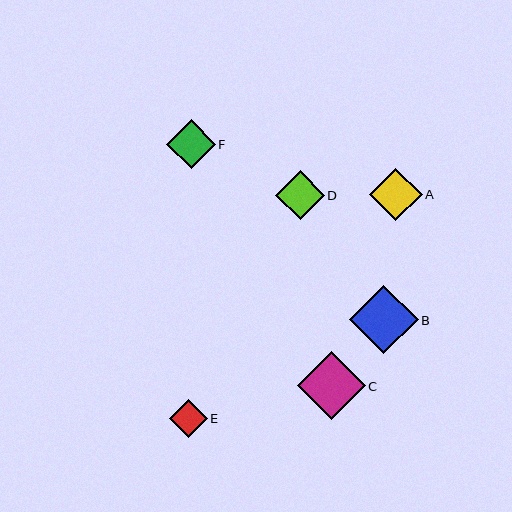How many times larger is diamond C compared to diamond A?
Diamond C is approximately 1.3 times the size of diamond A.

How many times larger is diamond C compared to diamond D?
Diamond C is approximately 1.4 times the size of diamond D.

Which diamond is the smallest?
Diamond E is the smallest with a size of approximately 38 pixels.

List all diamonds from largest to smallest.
From largest to smallest: B, C, A, D, F, E.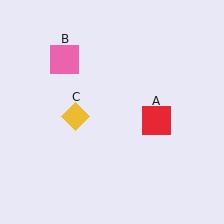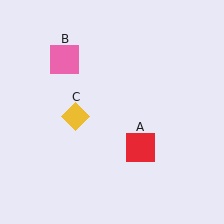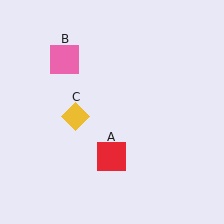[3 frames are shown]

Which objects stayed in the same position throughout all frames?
Pink square (object B) and yellow diamond (object C) remained stationary.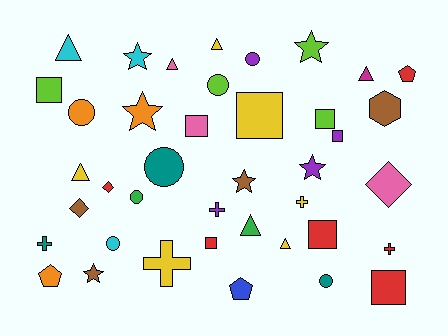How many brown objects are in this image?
There are 4 brown objects.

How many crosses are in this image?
There are 5 crosses.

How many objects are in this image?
There are 40 objects.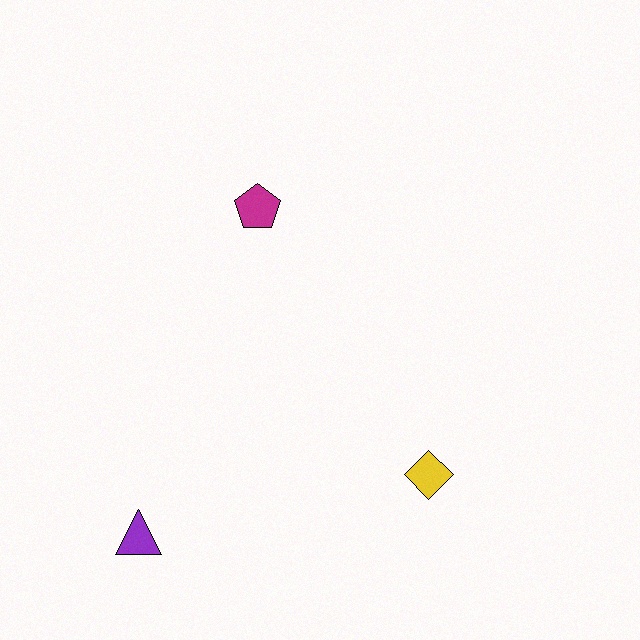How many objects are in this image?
There are 3 objects.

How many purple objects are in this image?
There is 1 purple object.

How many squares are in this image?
There are no squares.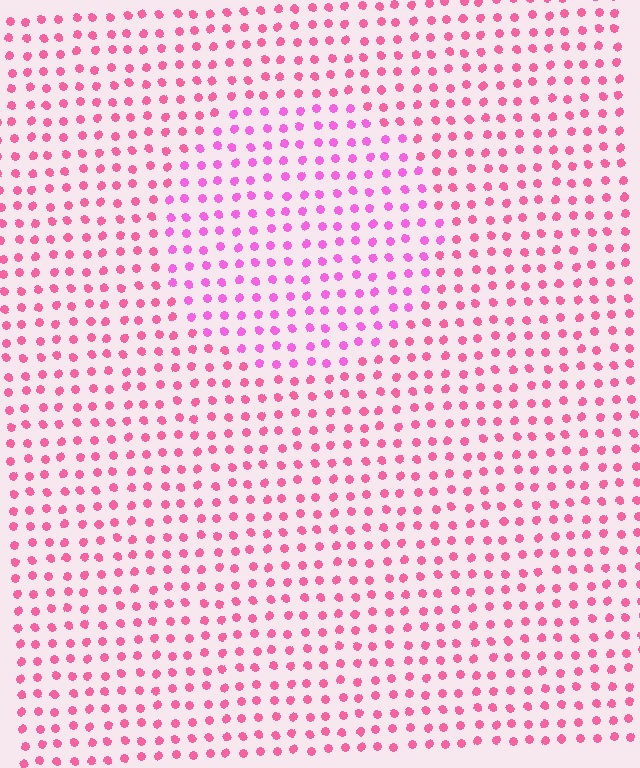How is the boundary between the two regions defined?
The boundary is defined purely by a slight shift in hue (about 28 degrees). Spacing, size, and orientation are identical on both sides.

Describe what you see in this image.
The image is filled with small pink elements in a uniform arrangement. A circle-shaped region is visible where the elements are tinted to a slightly different hue, forming a subtle color boundary.